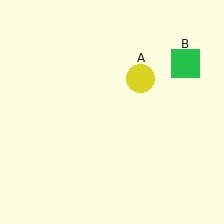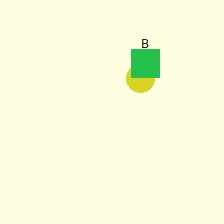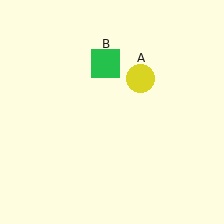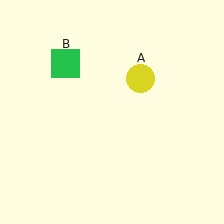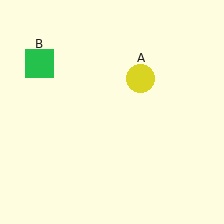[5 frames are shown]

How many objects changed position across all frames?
1 object changed position: green square (object B).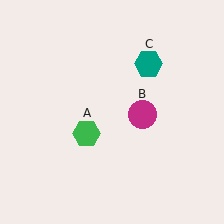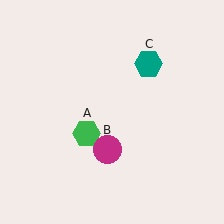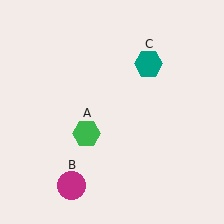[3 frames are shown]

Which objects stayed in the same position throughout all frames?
Green hexagon (object A) and teal hexagon (object C) remained stationary.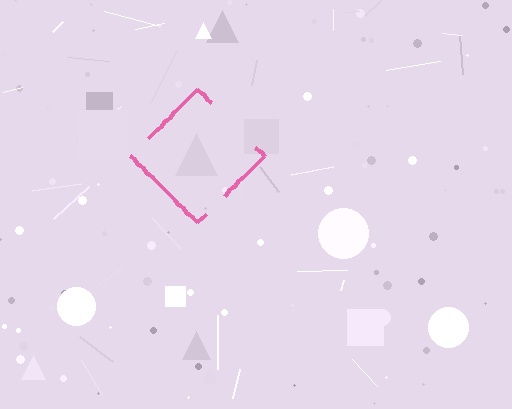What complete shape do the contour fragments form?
The contour fragments form a diamond.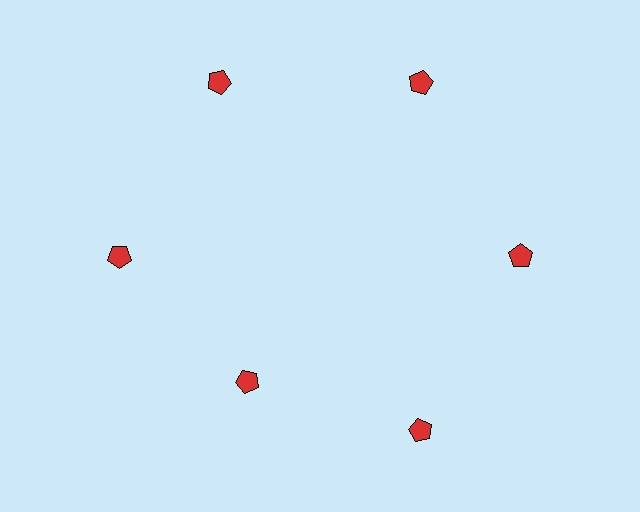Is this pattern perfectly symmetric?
No. The 6 red pentagons are arranged in a ring, but one element near the 7 o'clock position is pulled inward toward the center, breaking the 6-fold rotational symmetry.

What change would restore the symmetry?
The symmetry would be restored by moving it outward, back onto the ring so that all 6 pentagons sit at equal angles and equal distance from the center.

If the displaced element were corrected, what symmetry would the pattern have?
It would have 6-fold rotational symmetry — the pattern would map onto itself every 60 degrees.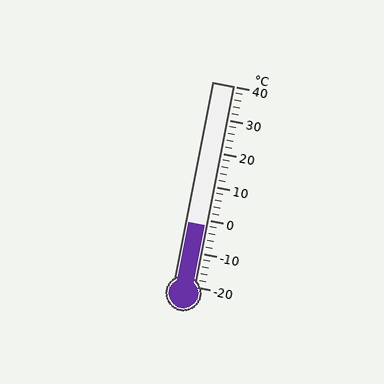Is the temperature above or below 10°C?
The temperature is below 10°C.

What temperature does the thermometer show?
The thermometer shows approximately -2°C.